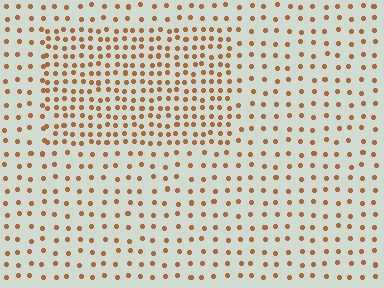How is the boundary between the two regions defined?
The boundary is defined by a change in element density (approximately 2.0x ratio). All elements are the same color, size, and shape.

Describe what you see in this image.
The image contains small brown elements arranged at two different densities. A rectangle-shaped region is visible where the elements are more densely packed than the surrounding area.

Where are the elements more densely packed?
The elements are more densely packed inside the rectangle boundary.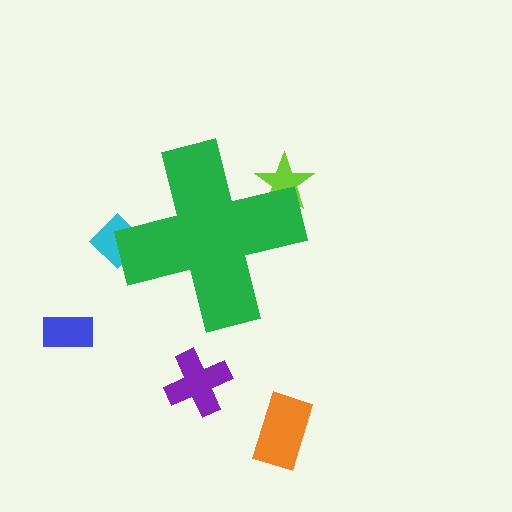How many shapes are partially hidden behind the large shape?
2 shapes are partially hidden.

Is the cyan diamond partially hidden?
Yes, the cyan diamond is partially hidden behind the green cross.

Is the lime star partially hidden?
Yes, the lime star is partially hidden behind the green cross.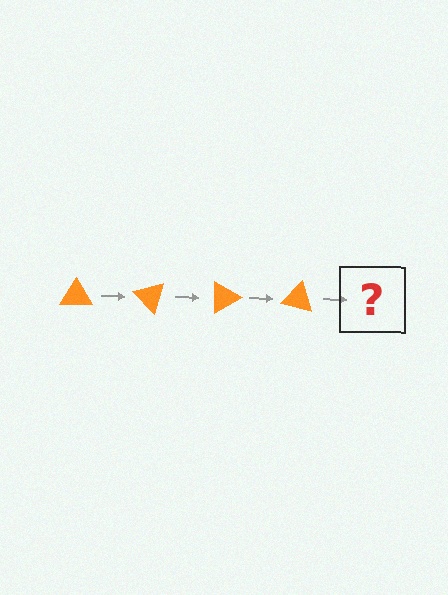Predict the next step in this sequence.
The next step is an orange triangle rotated 180 degrees.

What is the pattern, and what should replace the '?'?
The pattern is that the triangle rotates 45 degrees each step. The '?' should be an orange triangle rotated 180 degrees.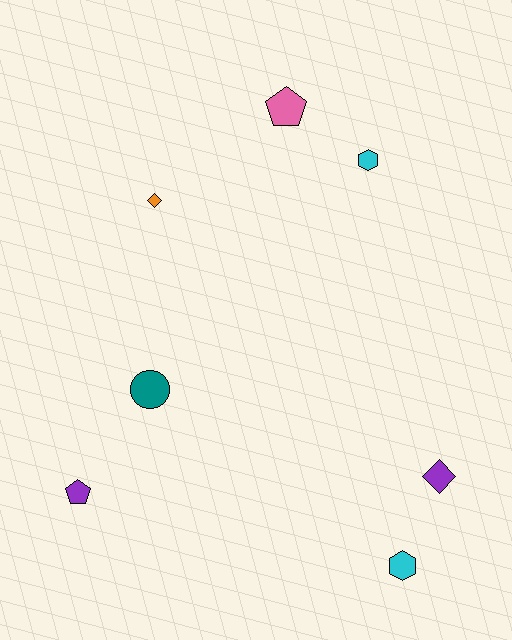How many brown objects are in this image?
There are no brown objects.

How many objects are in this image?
There are 7 objects.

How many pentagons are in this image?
There are 2 pentagons.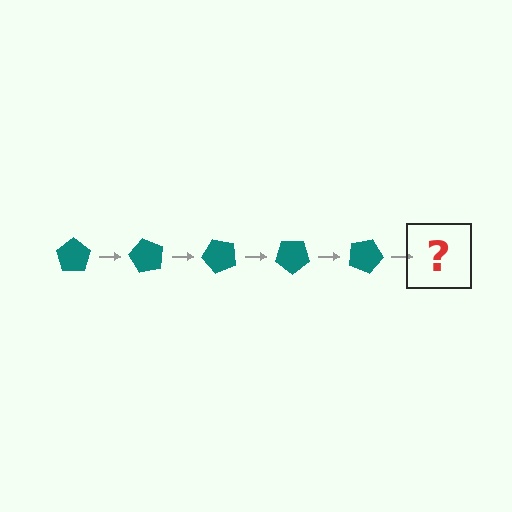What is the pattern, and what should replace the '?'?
The pattern is that the pentagon rotates 60 degrees each step. The '?' should be a teal pentagon rotated 300 degrees.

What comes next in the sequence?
The next element should be a teal pentagon rotated 300 degrees.